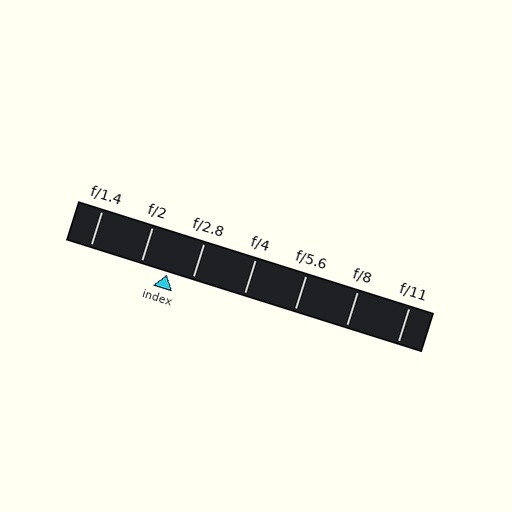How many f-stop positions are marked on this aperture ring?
There are 7 f-stop positions marked.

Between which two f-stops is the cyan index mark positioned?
The index mark is between f/2 and f/2.8.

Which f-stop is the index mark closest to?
The index mark is closest to f/2.8.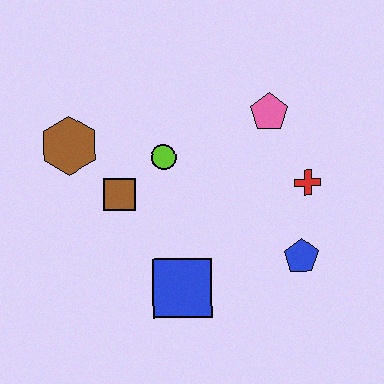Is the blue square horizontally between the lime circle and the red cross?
Yes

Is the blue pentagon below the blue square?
No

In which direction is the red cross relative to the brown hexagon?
The red cross is to the right of the brown hexagon.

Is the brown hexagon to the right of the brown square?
No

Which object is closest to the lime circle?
The brown square is closest to the lime circle.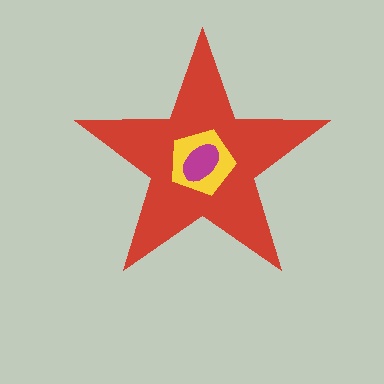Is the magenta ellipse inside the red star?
Yes.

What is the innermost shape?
The magenta ellipse.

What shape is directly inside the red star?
The yellow pentagon.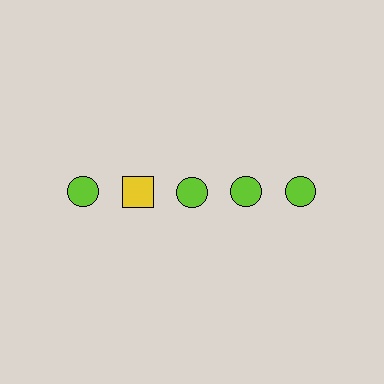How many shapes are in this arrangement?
There are 5 shapes arranged in a grid pattern.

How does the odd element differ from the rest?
It differs in both color (yellow instead of lime) and shape (square instead of circle).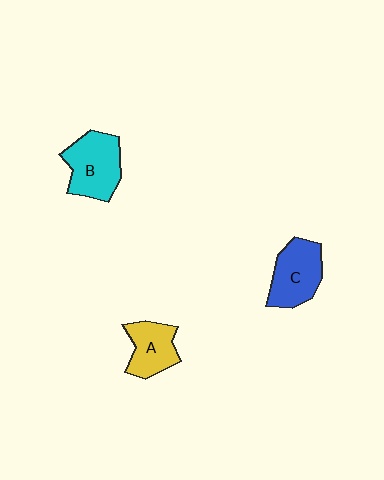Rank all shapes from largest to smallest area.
From largest to smallest: B (cyan), C (blue), A (yellow).